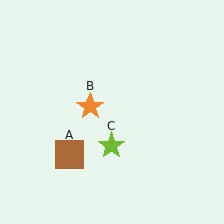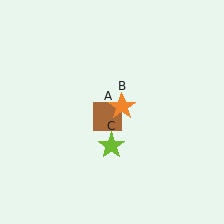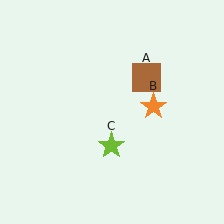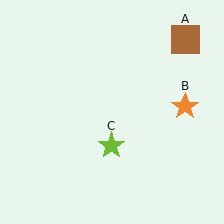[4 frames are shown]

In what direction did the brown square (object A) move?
The brown square (object A) moved up and to the right.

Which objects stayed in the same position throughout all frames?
Lime star (object C) remained stationary.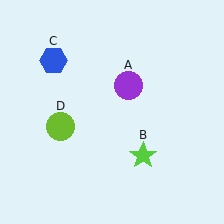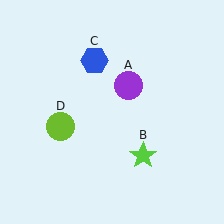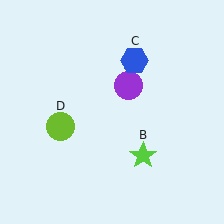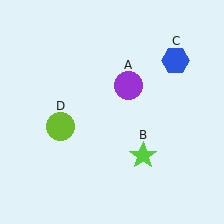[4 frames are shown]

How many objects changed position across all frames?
1 object changed position: blue hexagon (object C).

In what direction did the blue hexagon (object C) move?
The blue hexagon (object C) moved right.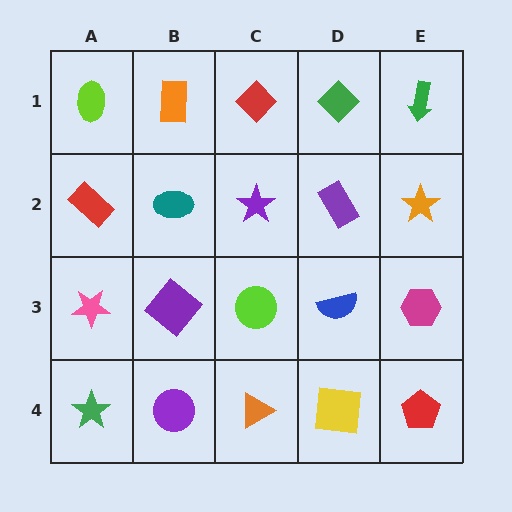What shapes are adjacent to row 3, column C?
A purple star (row 2, column C), an orange triangle (row 4, column C), a purple diamond (row 3, column B), a blue semicircle (row 3, column D).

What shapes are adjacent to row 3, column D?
A purple rectangle (row 2, column D), a yellow square (row 4, column D), a lime circle (row 3, column C), a magenta hexagon (row 3, column E).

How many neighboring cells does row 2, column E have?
3.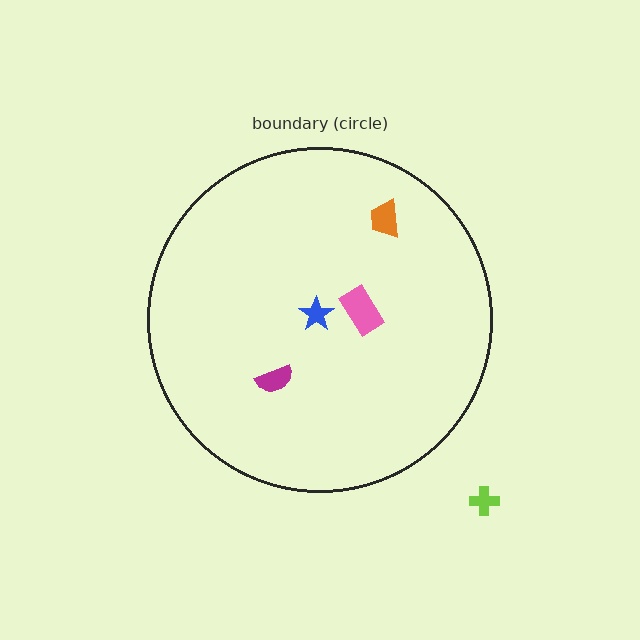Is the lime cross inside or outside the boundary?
Outside.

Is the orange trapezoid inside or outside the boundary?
Inside.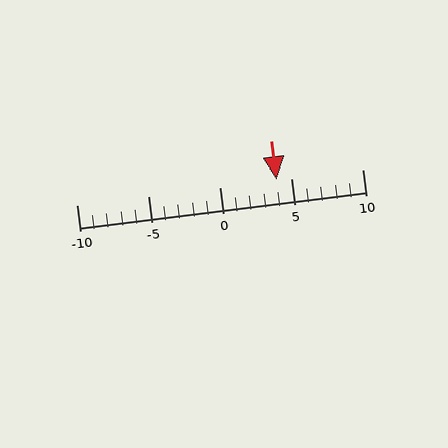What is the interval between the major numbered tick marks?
The major tick marks are spaced 5 units apart.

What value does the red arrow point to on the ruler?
The red arrow points to approximately 4.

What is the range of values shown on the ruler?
The ruler shows values from -10 to 10.